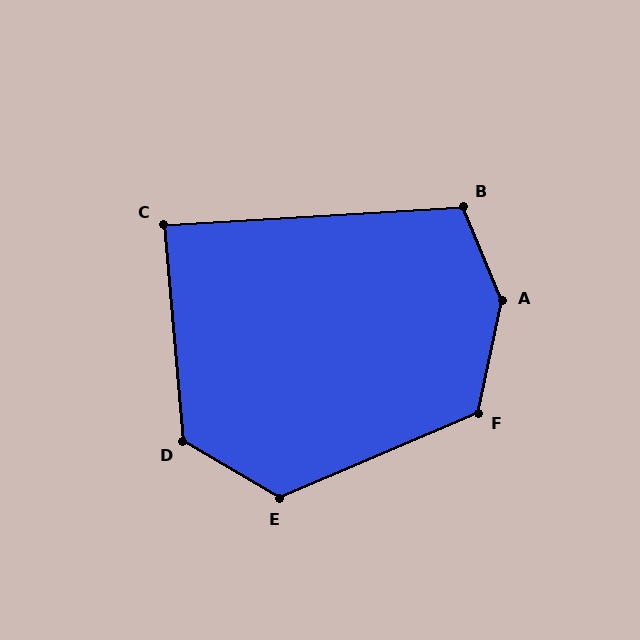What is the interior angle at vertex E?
Approximately 126 degrees (obtuse).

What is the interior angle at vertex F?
Approximately 126 degrees (obtuse).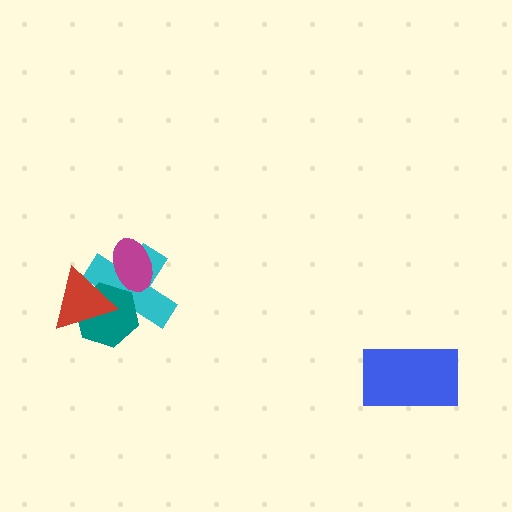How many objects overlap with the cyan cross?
3 objects overlap with the cyan cross.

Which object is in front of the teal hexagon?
The red triangle is in front of the teal hexagon.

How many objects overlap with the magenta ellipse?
1 object overlaps with the magenta ellipse.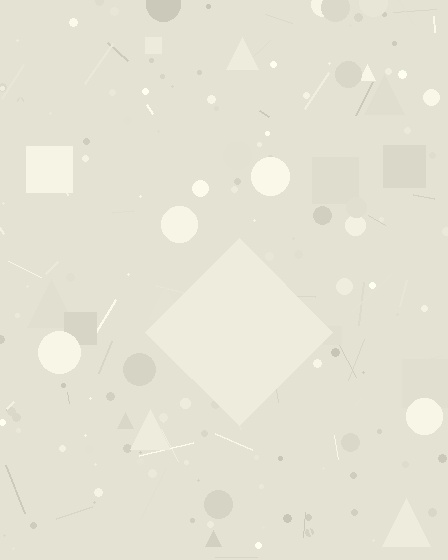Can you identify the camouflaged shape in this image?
The camouflaged shape is a diamond.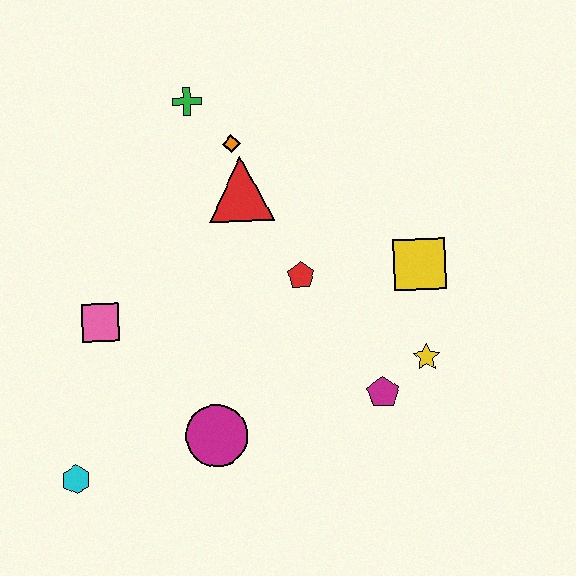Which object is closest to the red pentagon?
The red triangle is closest to the red pentagon.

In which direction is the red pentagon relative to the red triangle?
The red pentagon is below the red triangle.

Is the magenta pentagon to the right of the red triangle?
Yes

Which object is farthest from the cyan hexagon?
The yellow square is farthest from the cyan hexagon.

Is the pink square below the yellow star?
No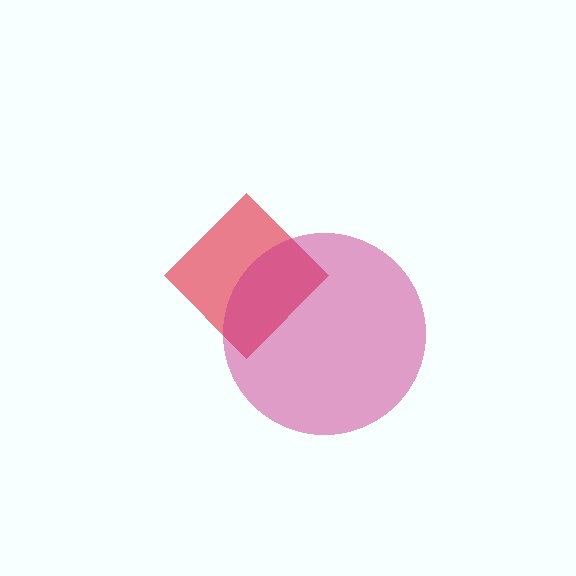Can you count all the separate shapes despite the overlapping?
Yes, there are 2 separate shapes.